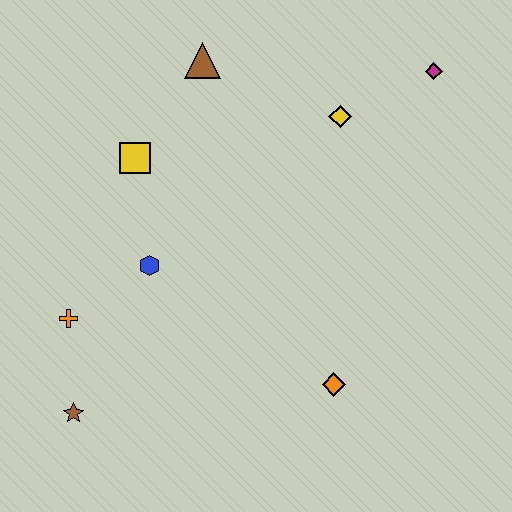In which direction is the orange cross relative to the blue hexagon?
The orange cross is to the left of the blue hexagon.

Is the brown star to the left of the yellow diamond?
Yes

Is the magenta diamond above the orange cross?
Yes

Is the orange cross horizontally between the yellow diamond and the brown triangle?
No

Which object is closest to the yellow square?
The blue hexagon is closest to the yellow square.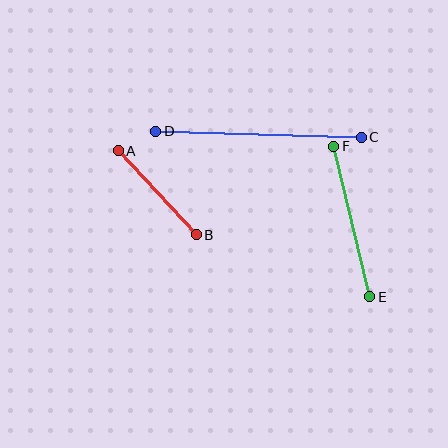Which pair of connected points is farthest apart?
Points C and D are farthest apart.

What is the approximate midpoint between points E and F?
The midpoint is at approximately (352, 222) pixels.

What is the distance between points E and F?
The distance is approximately 154 pixels.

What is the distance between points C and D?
The distance is approximately 205 pixels.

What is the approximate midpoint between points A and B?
The midpoint is at approximately (157, 193) pixels.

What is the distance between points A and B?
The distance is approximately 115 pixels.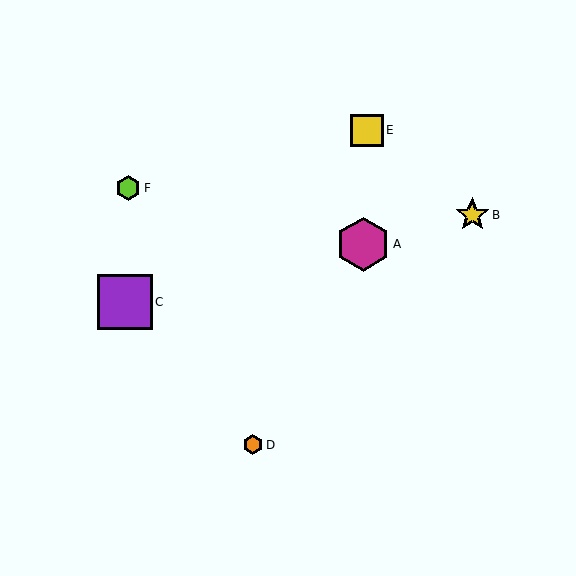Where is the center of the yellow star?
The center of the yellow star is at (472, 215).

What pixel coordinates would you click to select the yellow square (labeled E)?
Click at (367, 130) to select the yellow square E.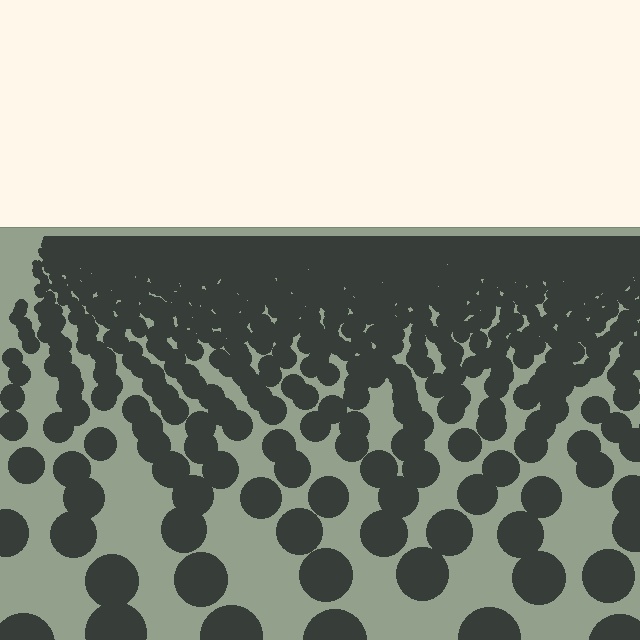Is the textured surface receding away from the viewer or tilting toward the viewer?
The surface is receding away from the viewer. Texture elements get smaller and denser toward the top.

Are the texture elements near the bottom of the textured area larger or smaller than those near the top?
Larger. Near the bottom, elements are closer to the viewer and appear at a bigger on-screen size.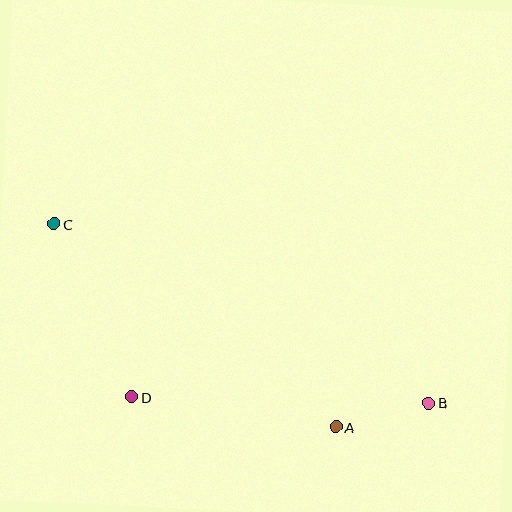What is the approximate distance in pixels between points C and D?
The distance between C and D is approximately 189 pixels.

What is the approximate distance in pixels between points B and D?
The distance between B and D is approximately 297 pixels.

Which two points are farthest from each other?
Points B and C are farthest from each other.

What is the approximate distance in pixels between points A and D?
The distance between A and D is approximately 207 pixels.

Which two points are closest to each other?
Points A and B are closest to each other.